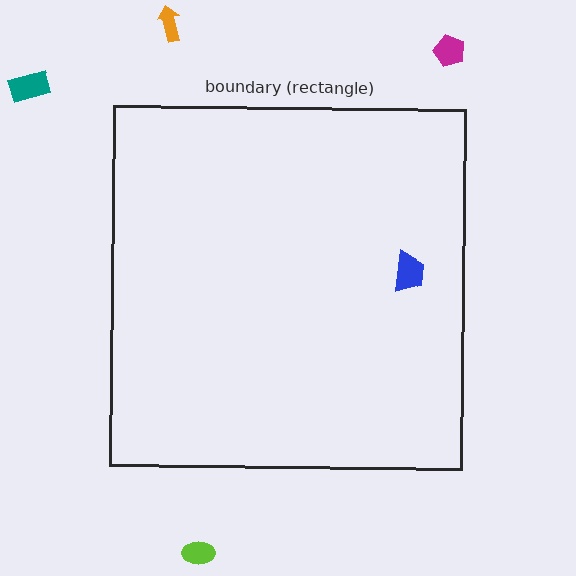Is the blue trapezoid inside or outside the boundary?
Inside.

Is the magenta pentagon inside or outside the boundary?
Outside.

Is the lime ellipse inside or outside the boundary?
Outside.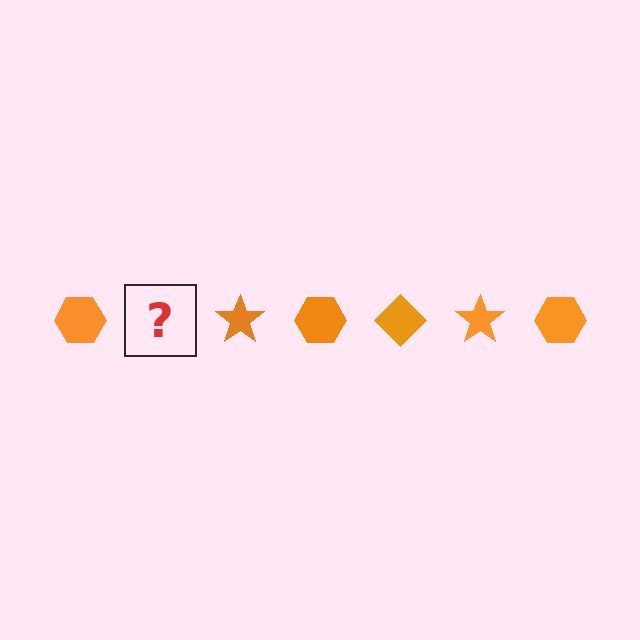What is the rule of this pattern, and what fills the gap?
The rule is that the pattern cycles through hexagon, diamond, star shapes in orange. The gap should be filled with an orange diamond.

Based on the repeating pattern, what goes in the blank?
The blank should be an orange diamond.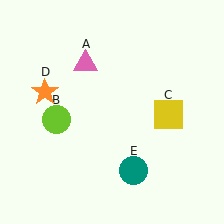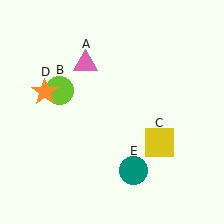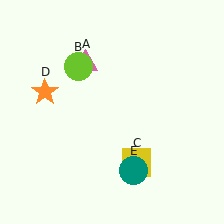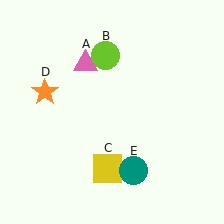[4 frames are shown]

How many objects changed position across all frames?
2 objects changed position: lime circle (object B), yellow square (object C).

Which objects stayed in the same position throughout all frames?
Pink triangle (object A) and orange star (object D) and teal circle (object E) remained stationary.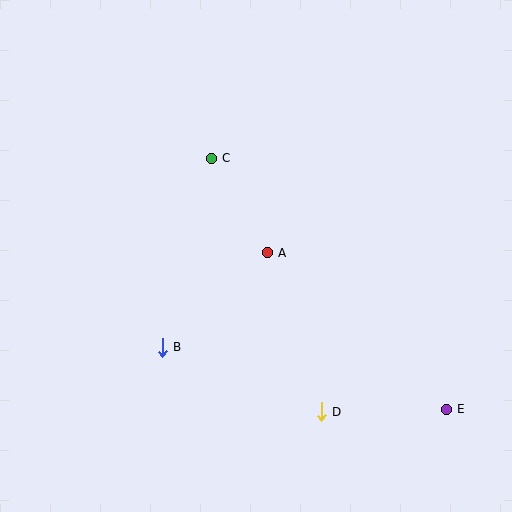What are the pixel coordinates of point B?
Point B is at (162, 347).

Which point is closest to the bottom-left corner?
Point B is closest to the bottom-left corner.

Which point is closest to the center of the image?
Point A at (267, 253) is closest to the center.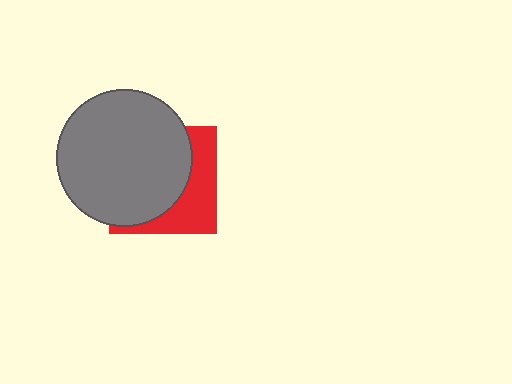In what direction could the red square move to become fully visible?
The red square could move right. That would shift it out from behind the gray circle entirely.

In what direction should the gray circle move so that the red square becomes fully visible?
The gray circle should move left. That is the shortest direction to clear the overlap and leave the red square fully visible.